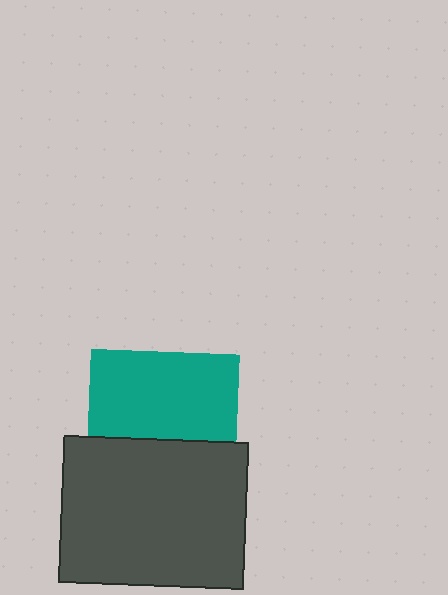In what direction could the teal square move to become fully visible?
The teal square could move up. That would shift it out from behind the dark gray rectangle entirely.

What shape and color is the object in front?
The object in front is a dark gray rectangle.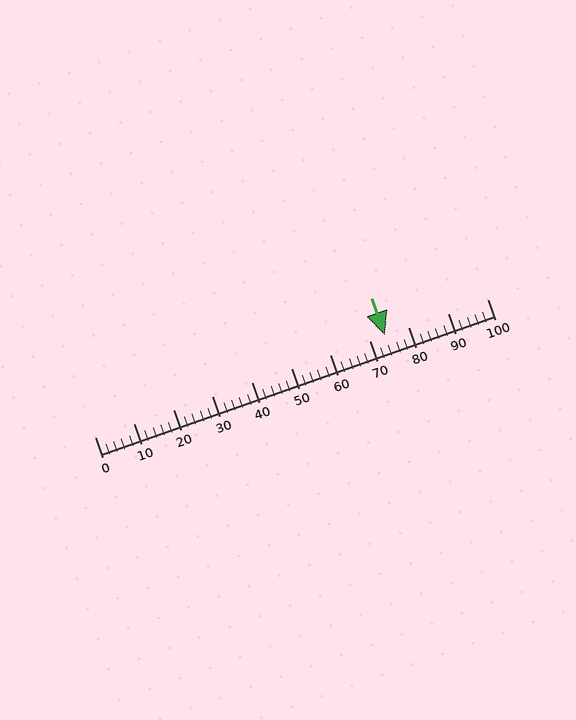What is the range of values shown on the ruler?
The ruler shows values from 0 to 100.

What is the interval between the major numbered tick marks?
The major tick marks are spaced 10 units apart.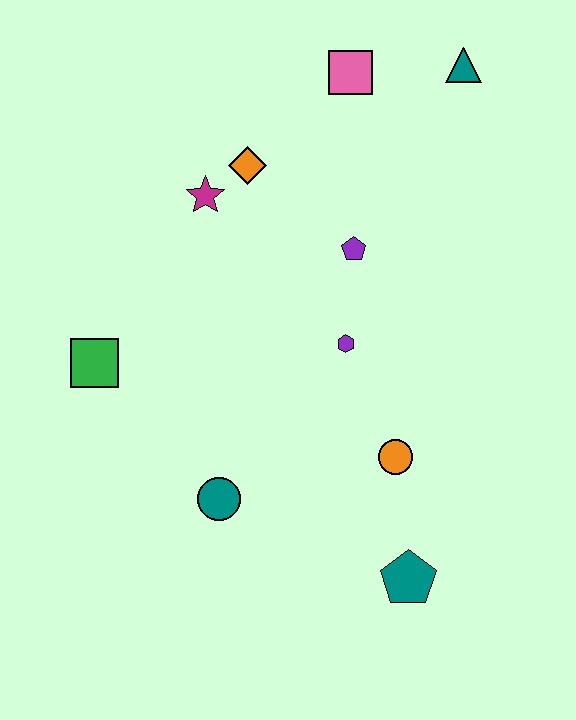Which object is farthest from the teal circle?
The teal triangle is farthest from the teal circle.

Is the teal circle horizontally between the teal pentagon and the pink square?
No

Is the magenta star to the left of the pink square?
Yes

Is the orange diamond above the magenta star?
Yes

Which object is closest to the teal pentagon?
The orange circle is closest to the teal pentagon.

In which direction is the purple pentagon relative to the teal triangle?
The purple pentagon is below the teal triangle.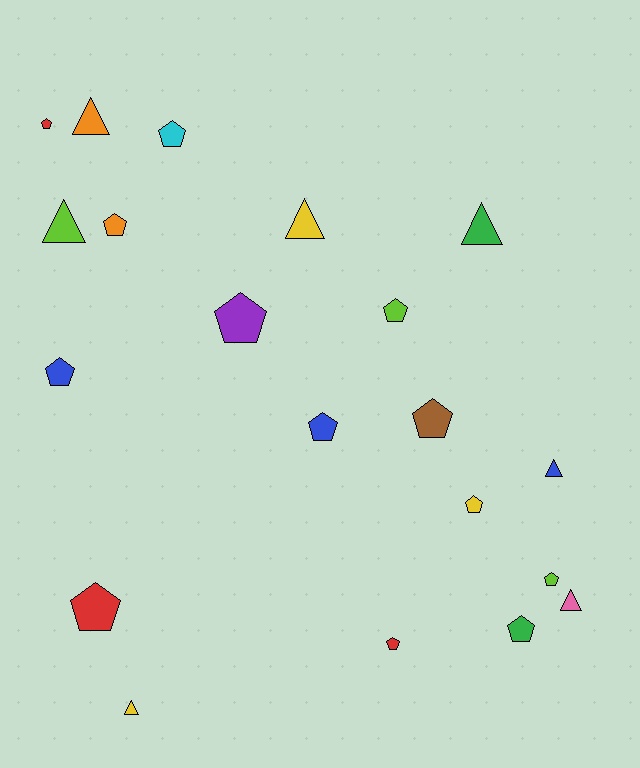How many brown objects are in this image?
There is 1 brown object.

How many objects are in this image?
There are 20 objects.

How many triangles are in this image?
There are 7 triangles.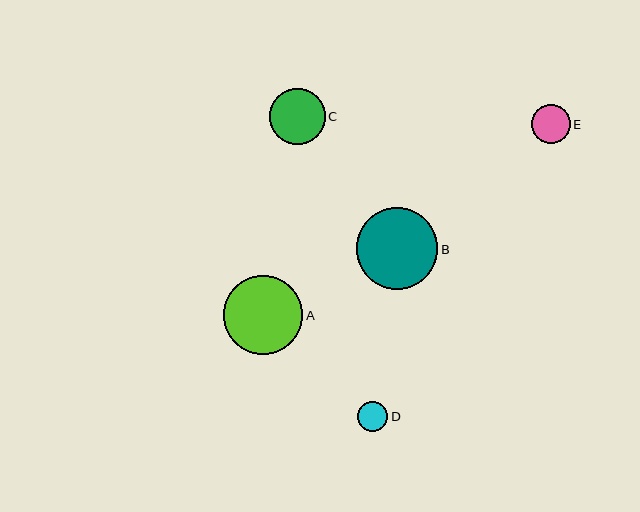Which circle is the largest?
Circle B is the largest with a size of approximately 81 pixels.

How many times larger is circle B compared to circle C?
Circle B is approximately 1.5 times the size of circle C.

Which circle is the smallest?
Circle D is the smallest with a size of approximately 31 pixels.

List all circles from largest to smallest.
From largest to smallest: B, A, C, E, D.